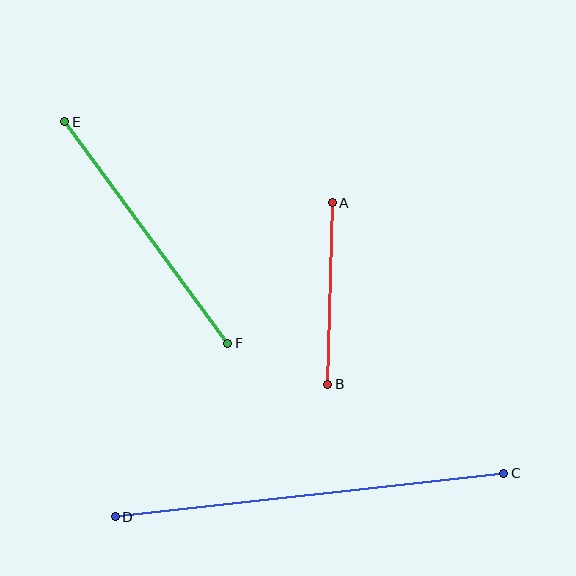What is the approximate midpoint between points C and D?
The midpoint is at approximately (309, 495) pixels.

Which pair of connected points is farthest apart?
Points C and D are farthest apart.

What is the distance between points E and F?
The distance is approximately 275 pixels.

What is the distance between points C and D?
The distance is approximately 391 pixels.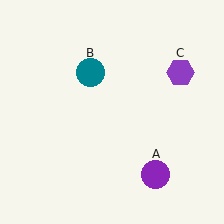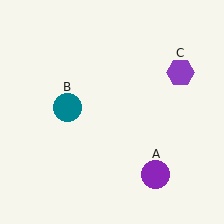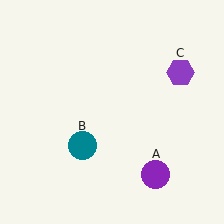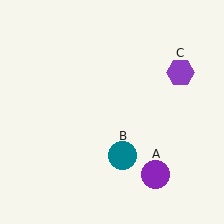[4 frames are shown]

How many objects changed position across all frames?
1 object changed position: teal circle (object B).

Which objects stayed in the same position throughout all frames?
Purple circle (object A) and purple hexagon (object C) remained stationary.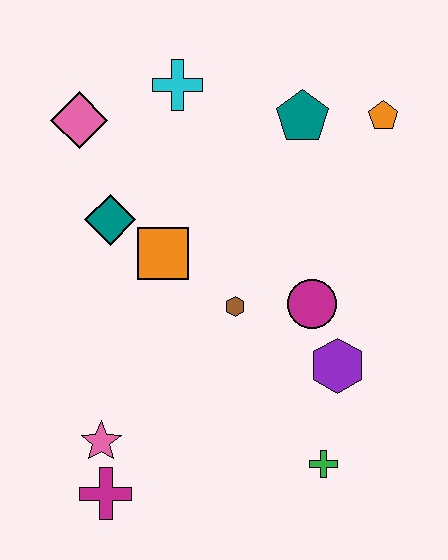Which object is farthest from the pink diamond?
The green cross is farthest from the pink diamond.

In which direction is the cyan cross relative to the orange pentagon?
The cyan cross is to the left of the orange pentagon.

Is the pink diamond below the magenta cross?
No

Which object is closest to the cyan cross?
The pink diamond is closest to the cyan cross.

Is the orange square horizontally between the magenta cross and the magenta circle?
Yes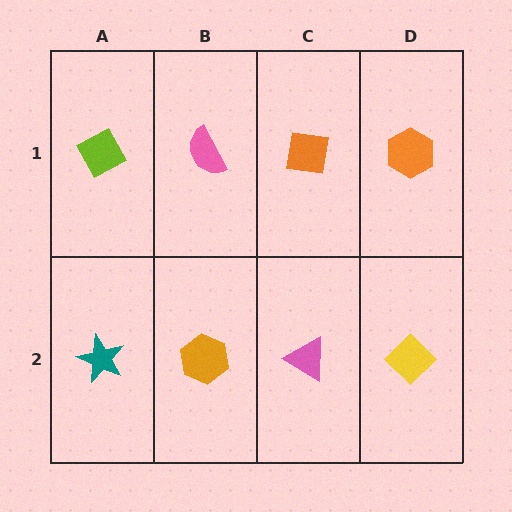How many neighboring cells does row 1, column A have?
2.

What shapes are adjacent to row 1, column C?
A pink triangle (row 2, column C), a pink semicircle (row 1, column B), an orange hexagon (row 1, column D).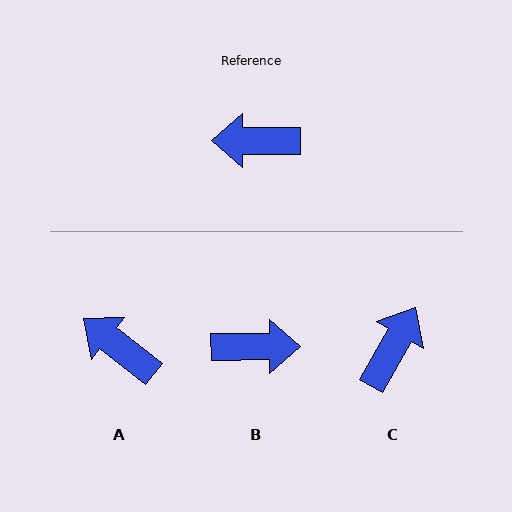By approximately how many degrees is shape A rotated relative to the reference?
Approximately 38 degrees clockwise.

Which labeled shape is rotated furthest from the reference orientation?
B, about 179 degrees away.